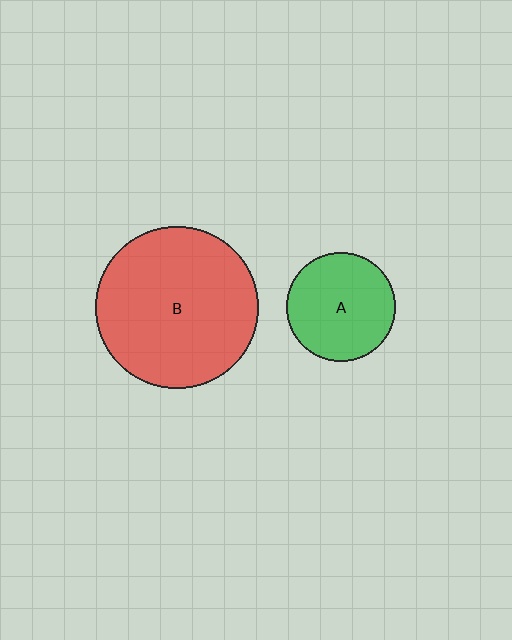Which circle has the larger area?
Circle B (red).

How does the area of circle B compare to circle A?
Approximately 2.2 times.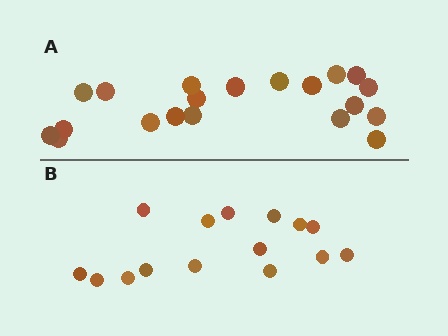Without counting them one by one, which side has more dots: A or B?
Region A (the top region) has more dots.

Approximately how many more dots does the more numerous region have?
Region A has about 5 more dots than region B.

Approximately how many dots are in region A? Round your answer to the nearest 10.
About 20 dots.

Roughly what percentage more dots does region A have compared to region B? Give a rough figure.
About 35% more.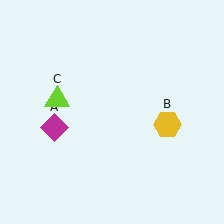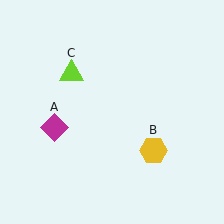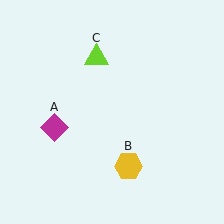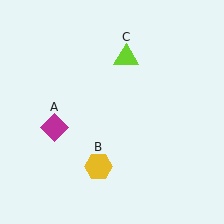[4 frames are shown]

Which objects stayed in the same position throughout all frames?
Magenta diamond (object A) remained stationary.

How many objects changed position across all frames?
2 objects changed position: yellow hexagon (object B), lime triangle (object C).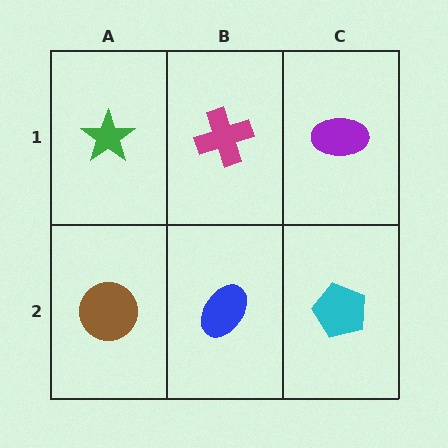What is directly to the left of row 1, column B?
A green star.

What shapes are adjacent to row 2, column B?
A magenta cross (row 1, column B), a brown circle (row 2, column A), a cyan pentagon (row 2, column C).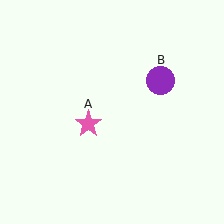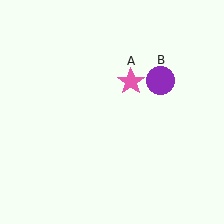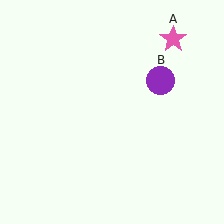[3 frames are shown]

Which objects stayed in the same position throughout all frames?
Purple circle (object B) remained stationary.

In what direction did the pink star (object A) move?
The pink star (object A) moved up and to the right.